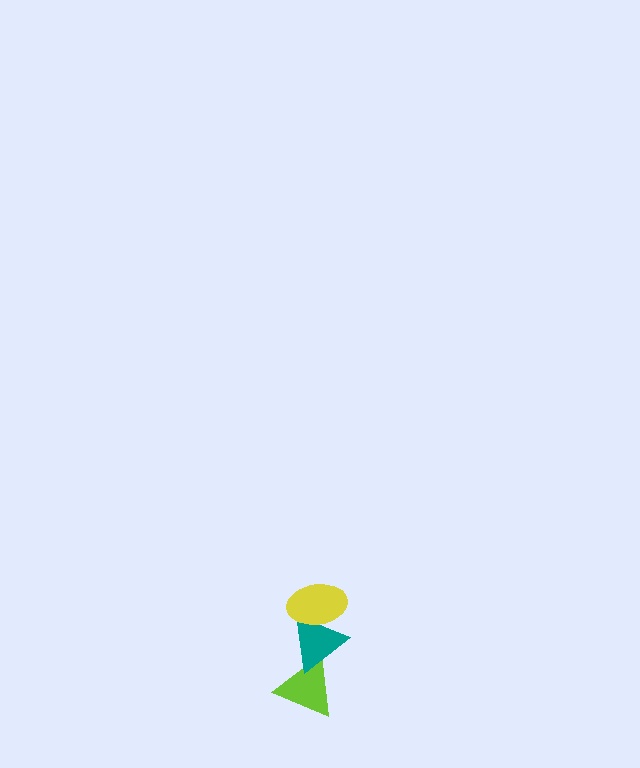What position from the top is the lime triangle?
The lime triangle is 3rd from the top.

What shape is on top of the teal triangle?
The yellow ellipse is on top of the teal triangle.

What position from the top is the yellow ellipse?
The yellow ellipse is 1st from the top.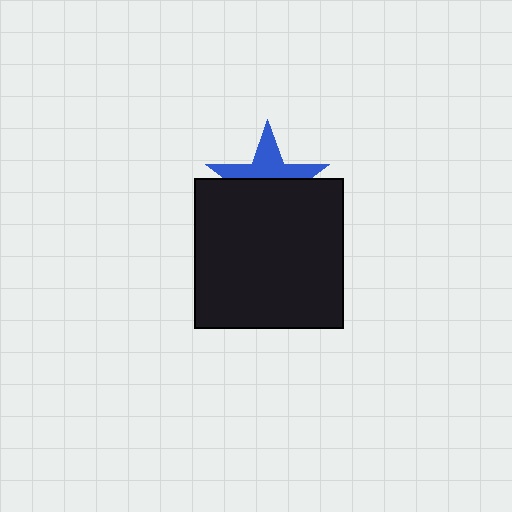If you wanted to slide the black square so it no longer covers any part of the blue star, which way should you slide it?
Slide it down — that is the most direct way to separate the two shapes.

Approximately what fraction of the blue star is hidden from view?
Roughly 57% of the blue star is hidden behind the black square.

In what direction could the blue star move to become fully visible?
The blue star could move up. That would shift it out from behind the black square entirely.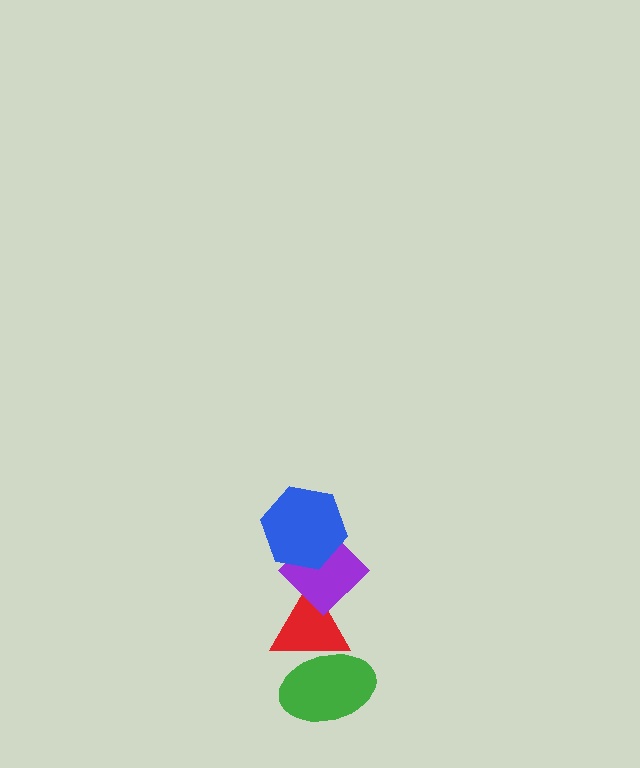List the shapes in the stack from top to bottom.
From top to bottom: the blue hexagon, the purple diamond, the red triangle, the green ellipse.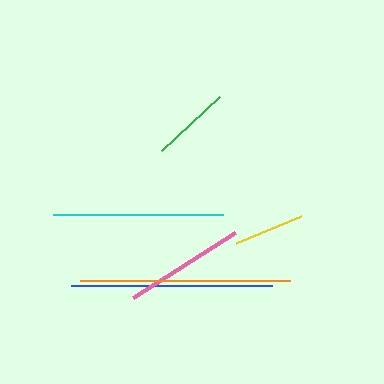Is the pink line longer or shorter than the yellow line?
The pink line is longer than the yellow line.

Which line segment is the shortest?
The yellow line is the shortest at approximately 69 pixels.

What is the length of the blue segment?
The blue segment is approximately 202 pixels long.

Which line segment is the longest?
The orange line is the longest at approximately 210 pixels.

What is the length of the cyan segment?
The cyan segment is approximately 170 pixels long.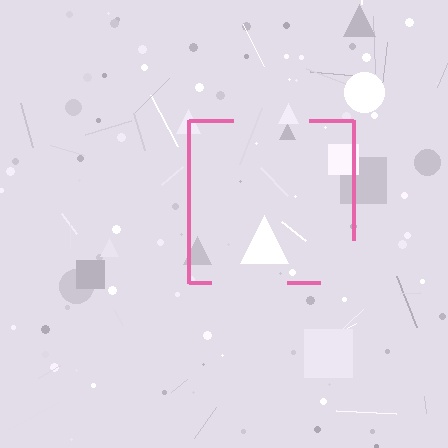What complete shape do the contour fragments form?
The contour fragments form a square.